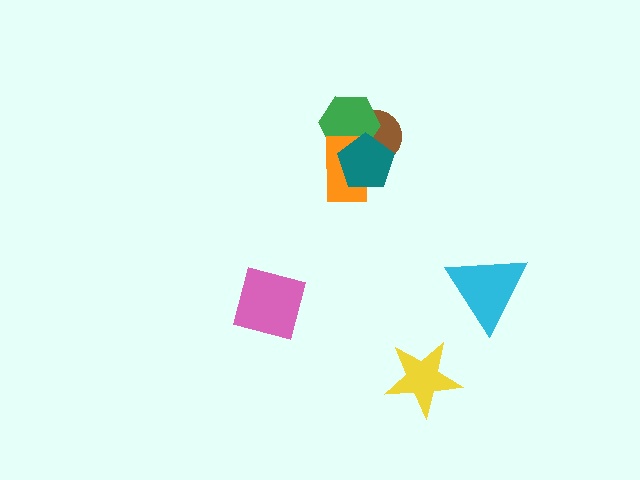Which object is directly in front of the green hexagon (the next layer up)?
The orange rectangle is directly in front of the green hexagon.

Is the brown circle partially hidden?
Yes, it is partially covered by another shape.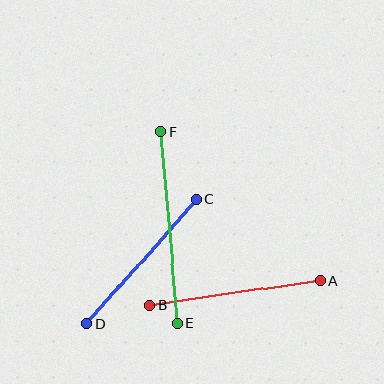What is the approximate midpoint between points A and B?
The midpoint is at approximately (235, 293) pixels.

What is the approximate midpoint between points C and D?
The midpoint is at approximately (142, 262) pixels.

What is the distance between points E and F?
The distance is approximately 193 pixels.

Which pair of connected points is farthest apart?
Points E and F are farthest apart.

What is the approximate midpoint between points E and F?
The midpoint is at approximately (169, 227) pixels.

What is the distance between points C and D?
The distance is approximately 166 pixels.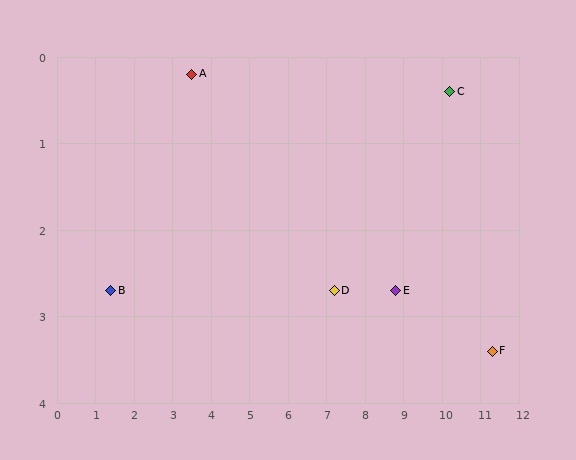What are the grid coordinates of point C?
Point C is at approximately (10.2, 0.4).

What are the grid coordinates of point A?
Point A is at approximately (3.5, 0.2).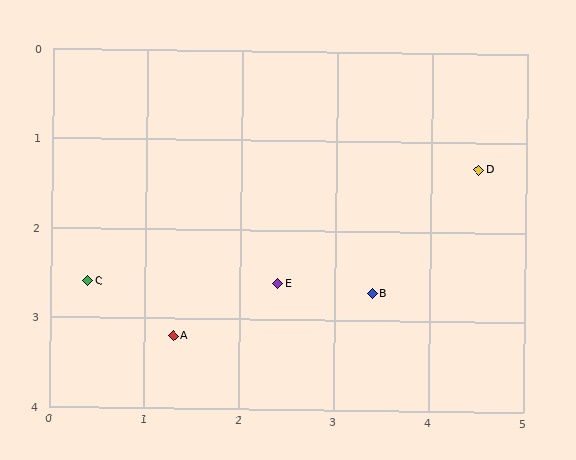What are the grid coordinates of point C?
Point C is at approximately (0.4, 2.6).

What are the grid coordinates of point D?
Point D is at approximately (4.5, 1.3).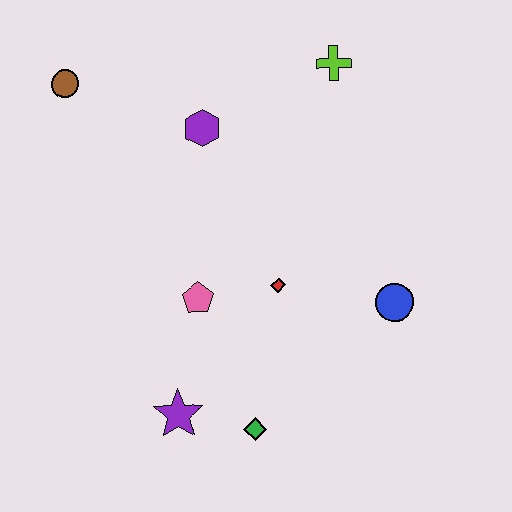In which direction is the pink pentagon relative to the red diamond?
The pink pentagon is to the left of the red diamond.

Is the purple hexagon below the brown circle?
Yes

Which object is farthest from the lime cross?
The purple star is farthest from the lime cross.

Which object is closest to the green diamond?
The purple star is closest to the green diamond.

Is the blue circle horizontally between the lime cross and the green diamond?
No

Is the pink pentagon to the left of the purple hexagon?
Yes